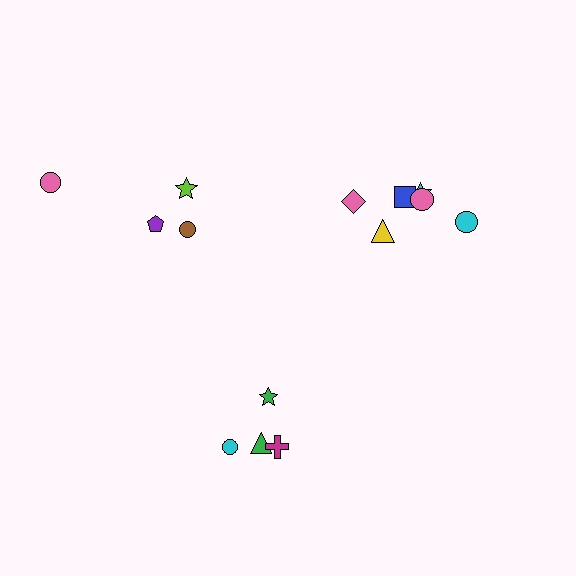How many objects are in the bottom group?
There are 4 objects.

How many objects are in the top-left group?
There are 4 objects.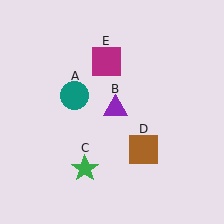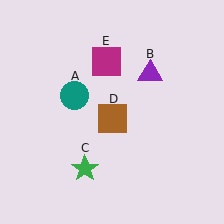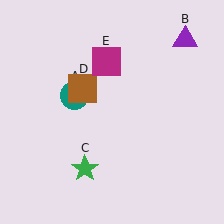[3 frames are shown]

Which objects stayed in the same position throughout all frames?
Teal circle (object A) and green star (object C) and magenta square (object E) remained stationary.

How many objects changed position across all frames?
2 objects changed position: purple triangle (object B), brown square (object D).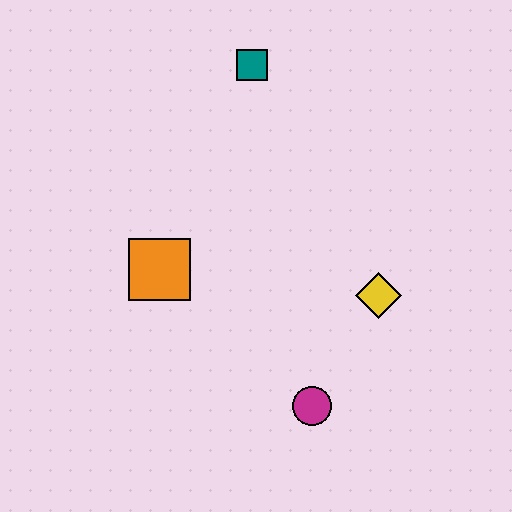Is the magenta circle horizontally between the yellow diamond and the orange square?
Yes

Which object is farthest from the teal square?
The magenta circle is farthest from the teal square.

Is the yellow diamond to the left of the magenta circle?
No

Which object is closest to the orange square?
The magenta circle is closest to the orange square.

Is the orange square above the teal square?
No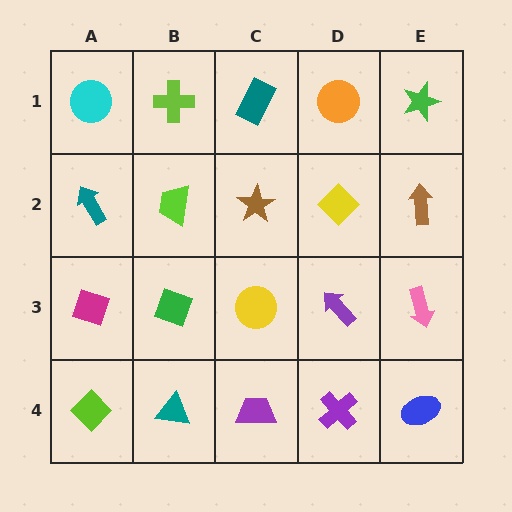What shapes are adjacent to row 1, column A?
A teal arrow (row 2, column A), a lime cross (row 1, column B).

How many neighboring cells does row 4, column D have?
3.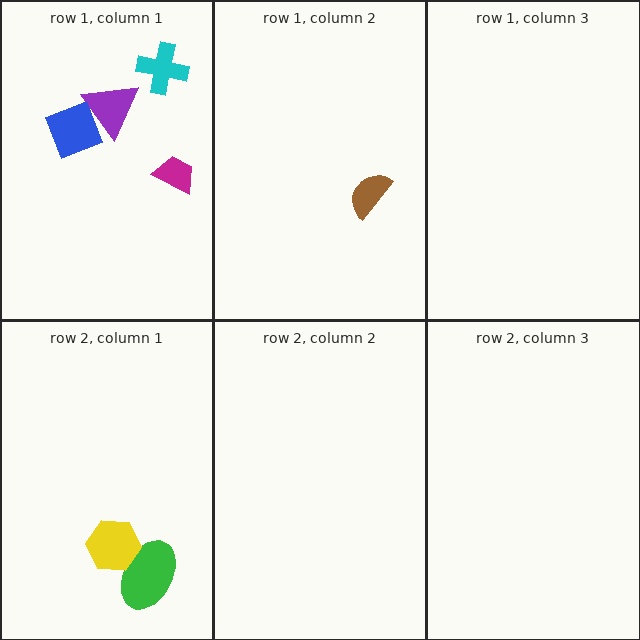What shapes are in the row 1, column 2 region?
The brown semicircle.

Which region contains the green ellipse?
The row 2, column 1 region.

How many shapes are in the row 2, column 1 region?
2.